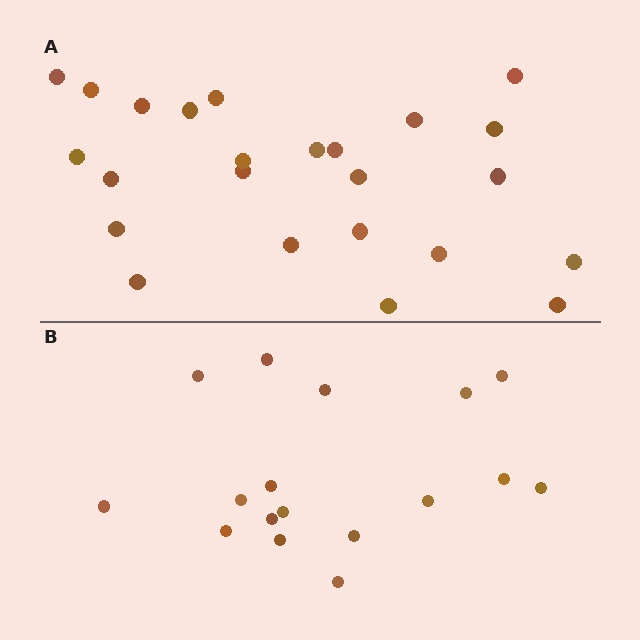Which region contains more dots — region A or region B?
Region A (the top region) has more dots.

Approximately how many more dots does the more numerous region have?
Region A has roughly 8 or so more dots than region B.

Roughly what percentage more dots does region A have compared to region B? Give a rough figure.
About 40% more.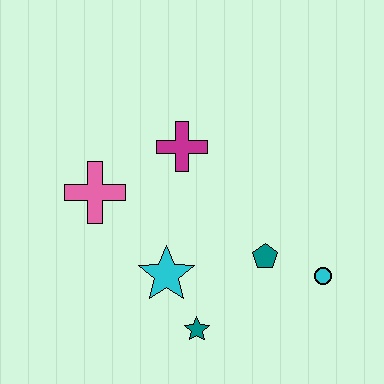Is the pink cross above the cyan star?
Yes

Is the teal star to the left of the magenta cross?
No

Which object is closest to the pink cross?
The magenta cross is closest to the pink cross.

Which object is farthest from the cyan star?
The cyan circle is farthest from the cyan star.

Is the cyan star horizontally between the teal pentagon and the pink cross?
Yes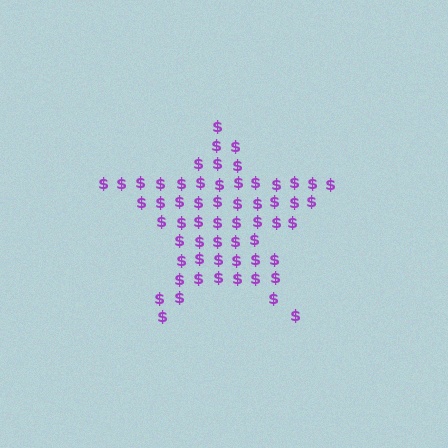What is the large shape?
The large shape is a star.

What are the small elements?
The small elements are dollar signs.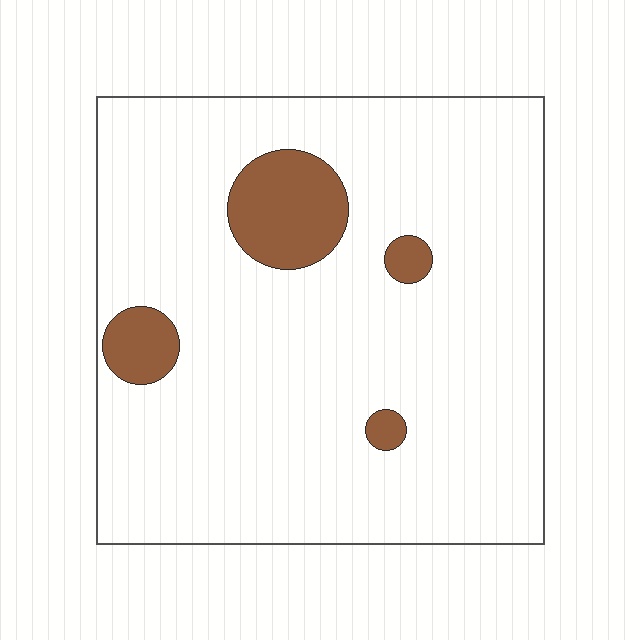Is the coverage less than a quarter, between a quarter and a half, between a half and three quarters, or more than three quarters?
Less than a quarter.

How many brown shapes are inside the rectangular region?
4.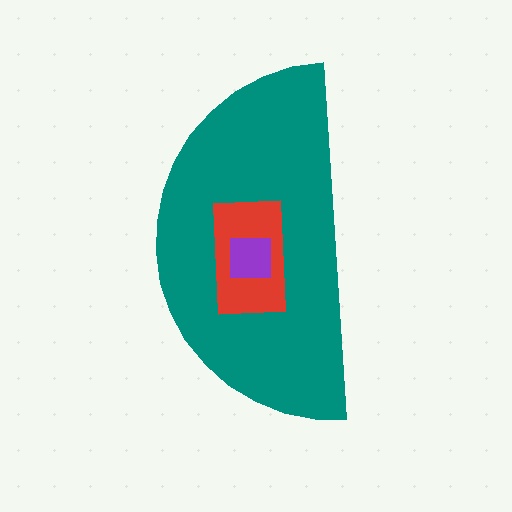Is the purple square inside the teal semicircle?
Yes.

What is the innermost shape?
The purple square.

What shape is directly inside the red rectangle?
The purple square.